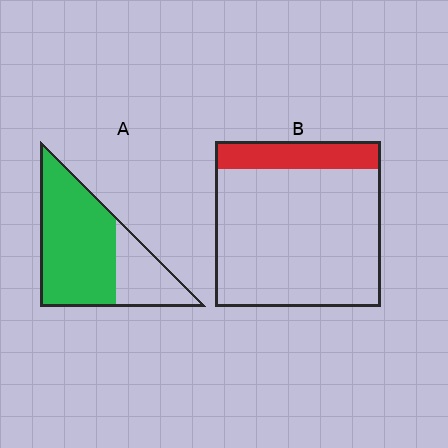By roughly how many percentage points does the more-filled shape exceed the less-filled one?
By roughly 55 percentage points (A over B).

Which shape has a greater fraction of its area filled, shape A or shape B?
Shape A.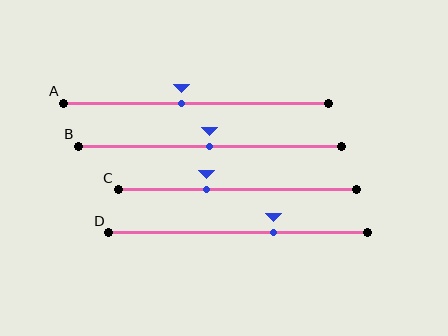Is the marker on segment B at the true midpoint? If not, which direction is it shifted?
Yes, the marker on segment B is at the true midpoint.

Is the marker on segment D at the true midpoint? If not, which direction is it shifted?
No, the marker on segment D is shifted to the right by about 14% of the segment length.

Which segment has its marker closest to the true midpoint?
Segment B has its marker closest to the true midpoint.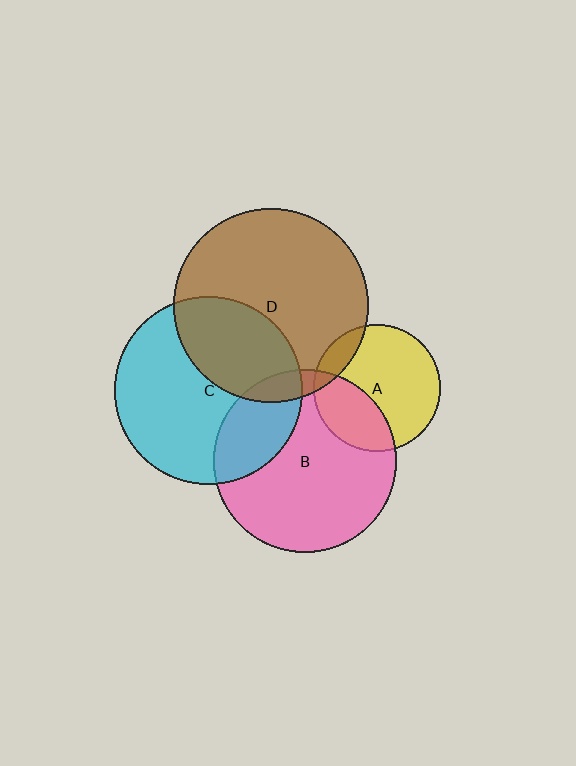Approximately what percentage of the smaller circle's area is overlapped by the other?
Approximately 10%.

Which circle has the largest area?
Circle D (brown).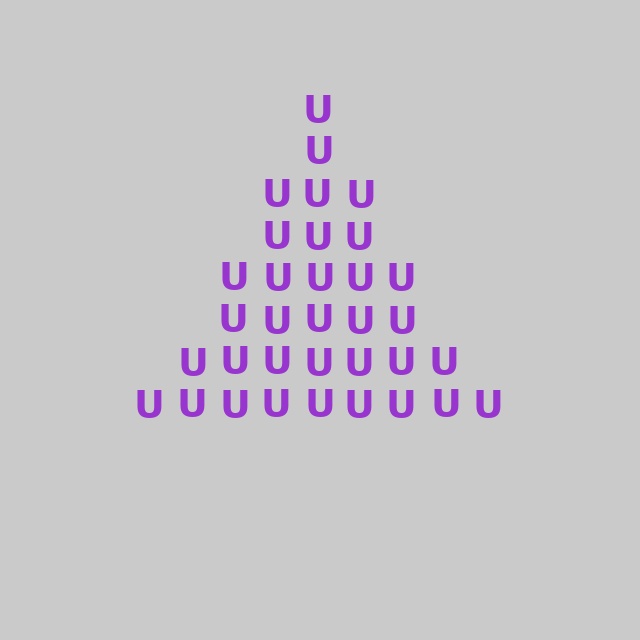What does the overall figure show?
The overall figure shows a triangle.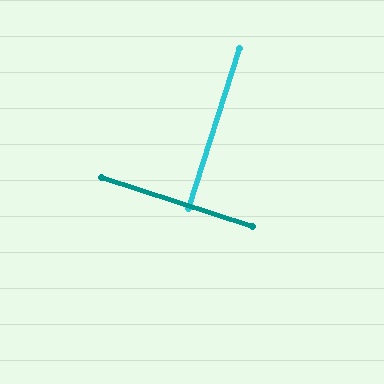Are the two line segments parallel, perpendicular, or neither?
Perpendicular — they meet at approximately 89°.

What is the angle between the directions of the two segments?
Approximately 89 degrees.